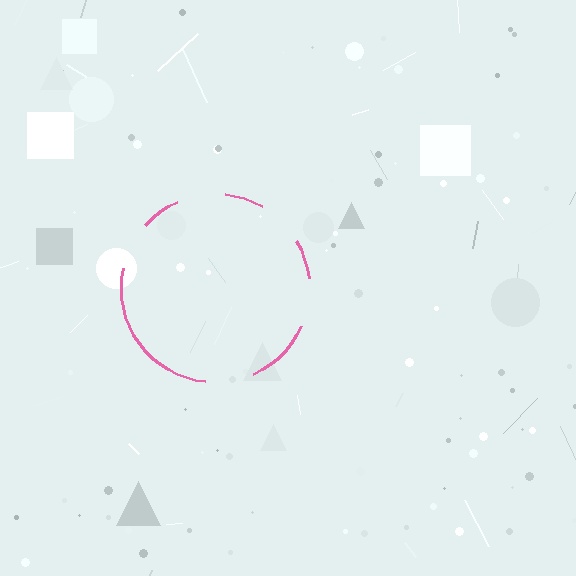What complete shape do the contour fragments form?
The contour fragments form a circle.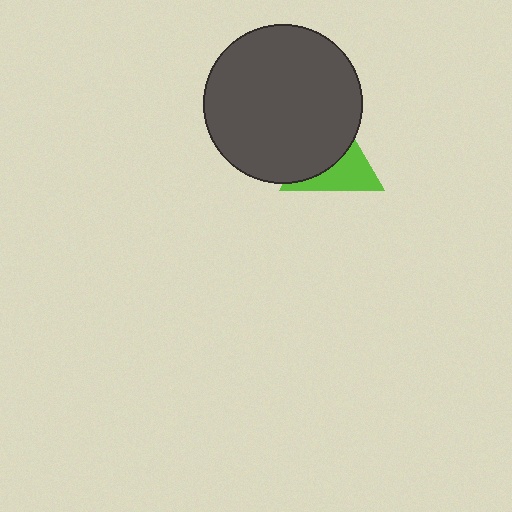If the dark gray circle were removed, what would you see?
You would see the complete lime triangle.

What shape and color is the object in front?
The object in front is a dark gray circle.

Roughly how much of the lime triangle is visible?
About half of it is visible (roughly 46%).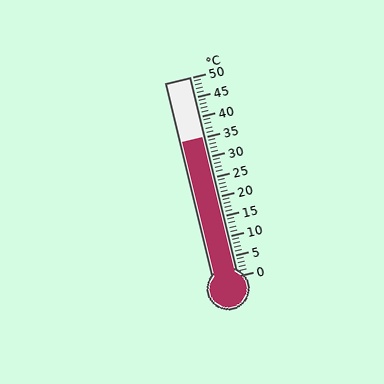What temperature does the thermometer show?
The thermometer shows approximately 35°C.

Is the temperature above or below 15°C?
The temperature is above 15°C.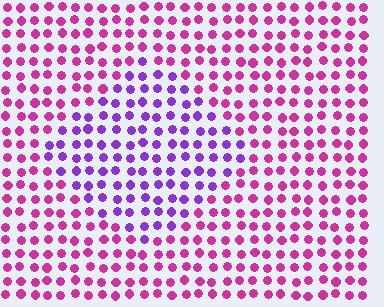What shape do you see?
I see a diamond.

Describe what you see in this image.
The image is filled with small magenta elements in a uniform arrangement. A diamond-shaped region is visible where the elements are tinted to a slightly different hue, forming a subtle color boundary.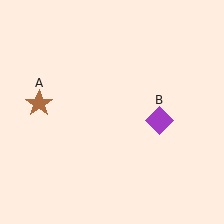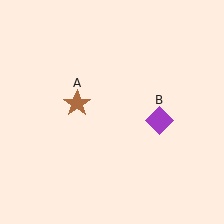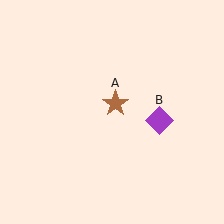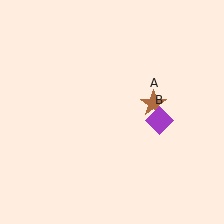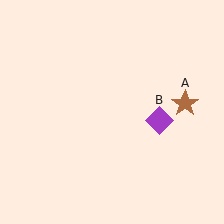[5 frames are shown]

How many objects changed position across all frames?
1 object changed position: brown star (object A).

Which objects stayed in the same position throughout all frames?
Purple diamond (object B) remained stationary.